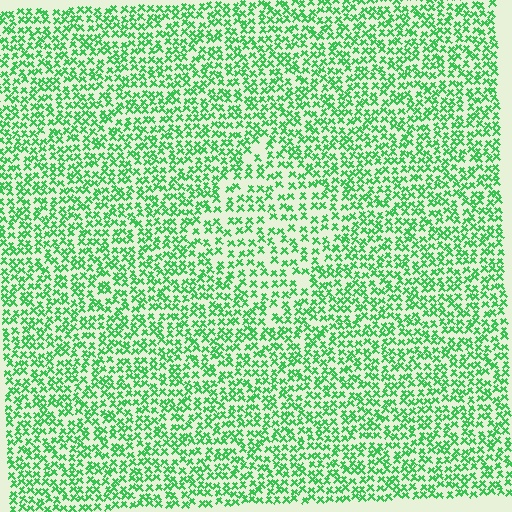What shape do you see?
I see a diamond.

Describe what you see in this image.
The image contains small green elements arranged at two different densities. A diamond-shaped region is visible where the elements are less densely packed than the surrounding area.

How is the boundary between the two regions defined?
The boundary is defined by a change in element density (approximately 1.6x ratio). All elements are the same color, size, and shape.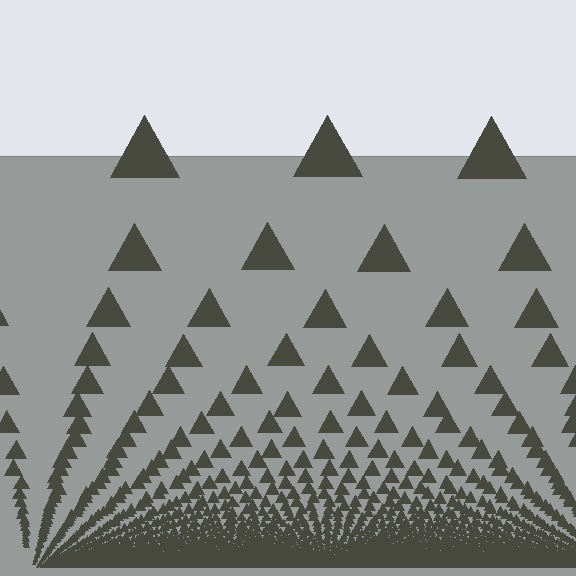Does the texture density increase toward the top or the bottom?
Density increases toward the bottom.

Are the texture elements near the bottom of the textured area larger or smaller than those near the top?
Smaller. The gradient is inverted — elements near the bottom are smaller and denser.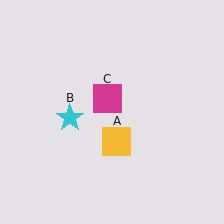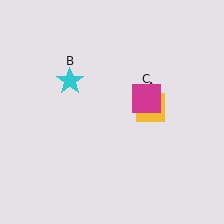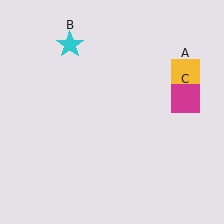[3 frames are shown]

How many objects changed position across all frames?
3 objects changed position: yellow square (object A), cyan star (object B), magenta square (object C).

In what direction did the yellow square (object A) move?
The yellow square (object A) moved up and to the right.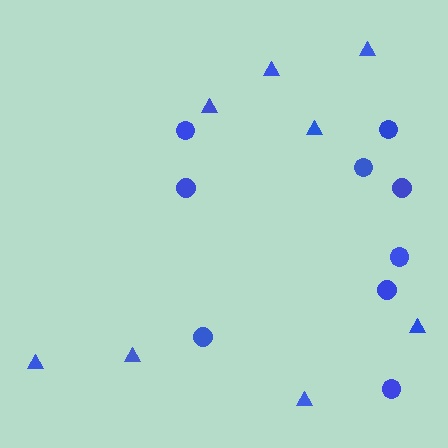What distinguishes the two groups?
There are 2 groups: one group of triangles (8) and one group of circles (9).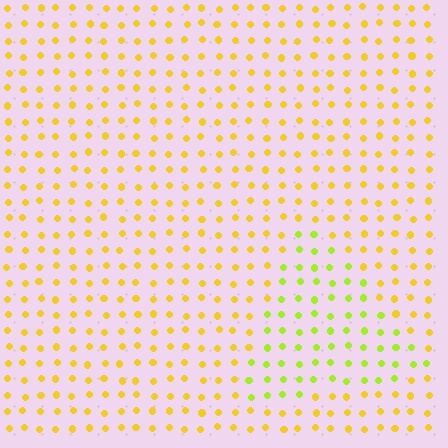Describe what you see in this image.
The image is filled with small yellow elements in a uniform arrangement. A triangle-shaped region is visible where the elements are tinted to a slightly different hue, forming a subtle color boundary.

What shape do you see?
I see a triangle.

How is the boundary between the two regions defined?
The boundary is defined purely by a slight shift in hue (about 34 degrees). Spacing, size, and orientation are identical on both sides.